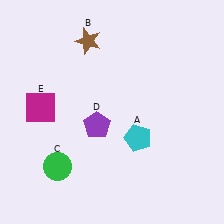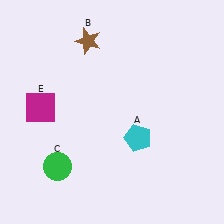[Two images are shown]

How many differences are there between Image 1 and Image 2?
There is 1 difference between the two images.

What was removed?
The purple pentagon (D) was removed in Image 2.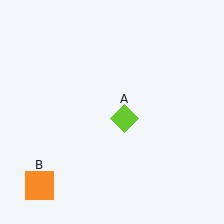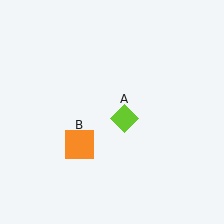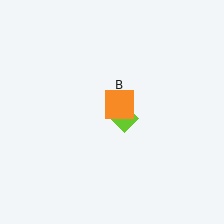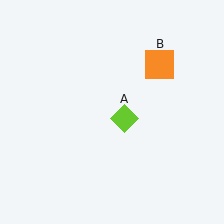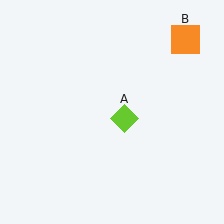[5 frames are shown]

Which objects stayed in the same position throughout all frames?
Lime diamond (object A) remained stationary.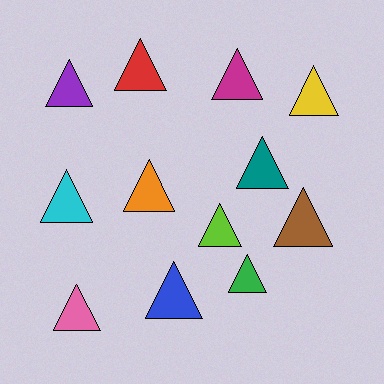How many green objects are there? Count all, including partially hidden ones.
There is 1 green object.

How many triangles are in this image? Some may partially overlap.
There are 12 triangles.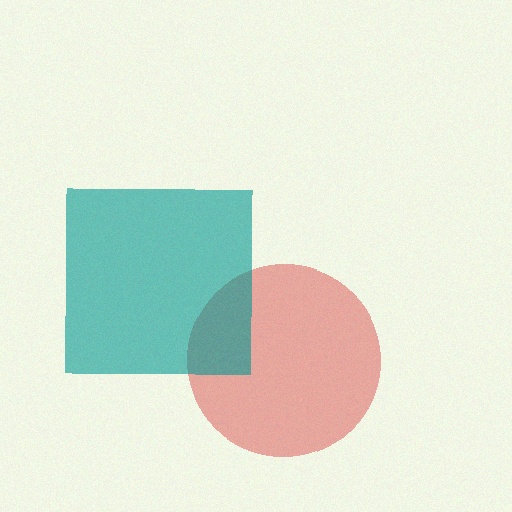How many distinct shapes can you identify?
There are 2 distinct shapes: a red circle, a teal square.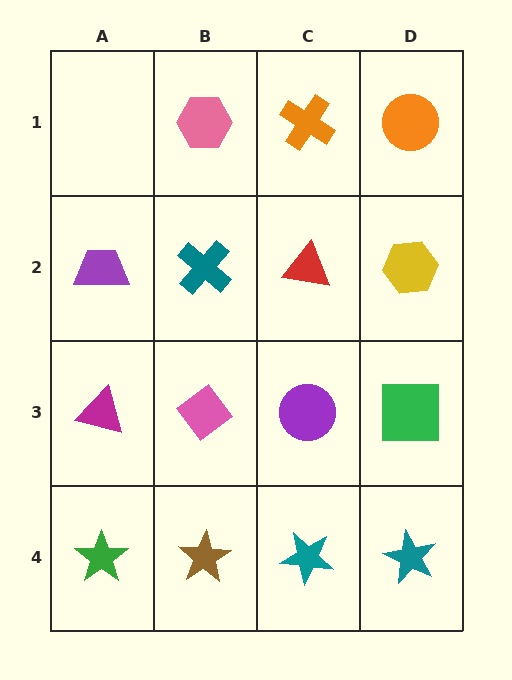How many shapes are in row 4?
4 shapes.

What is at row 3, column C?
A purple circle.